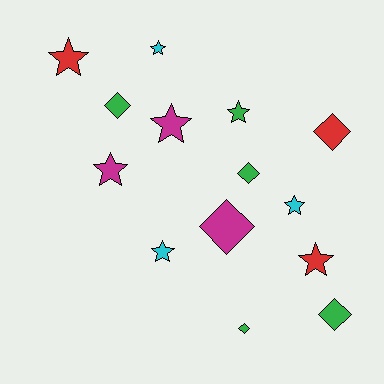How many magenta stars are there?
There are 2 magenta stars.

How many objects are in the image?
There are 14 objects.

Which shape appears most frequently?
Star, with 8 objects.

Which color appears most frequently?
Green, with 5 objects.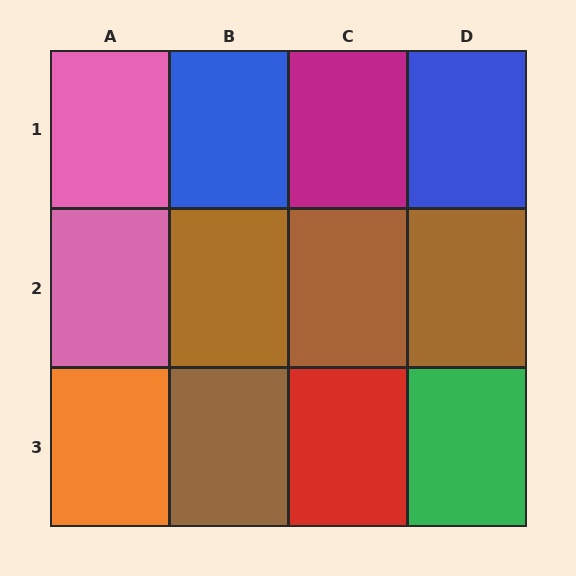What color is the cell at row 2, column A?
Pink.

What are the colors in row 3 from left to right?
Orange, brown, red, green.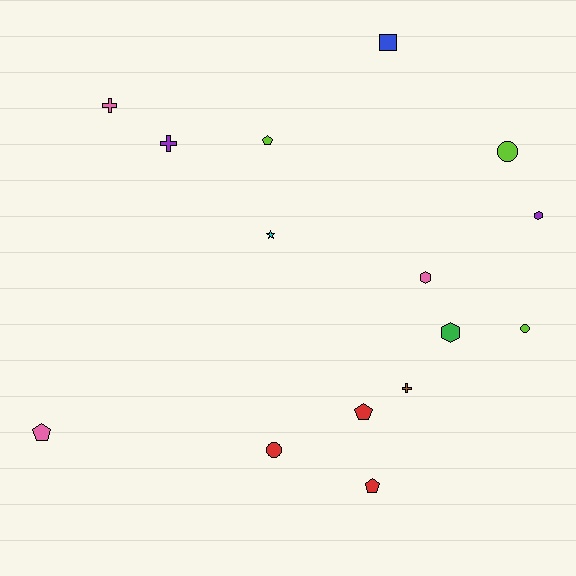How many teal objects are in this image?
There are no teal objects.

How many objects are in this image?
There are 15 objects.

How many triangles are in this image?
There are no triangles.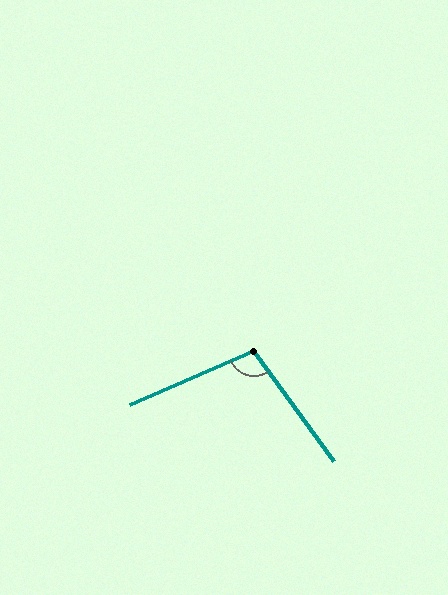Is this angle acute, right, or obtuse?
It is obtuse.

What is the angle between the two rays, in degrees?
Approximately 102 degrees.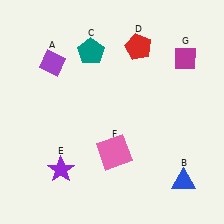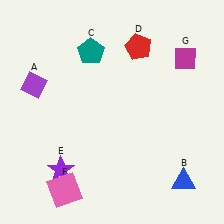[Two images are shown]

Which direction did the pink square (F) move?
The pink square (F) moved left.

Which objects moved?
The objects that moved are: the purple diamond (A), the pink square (F).